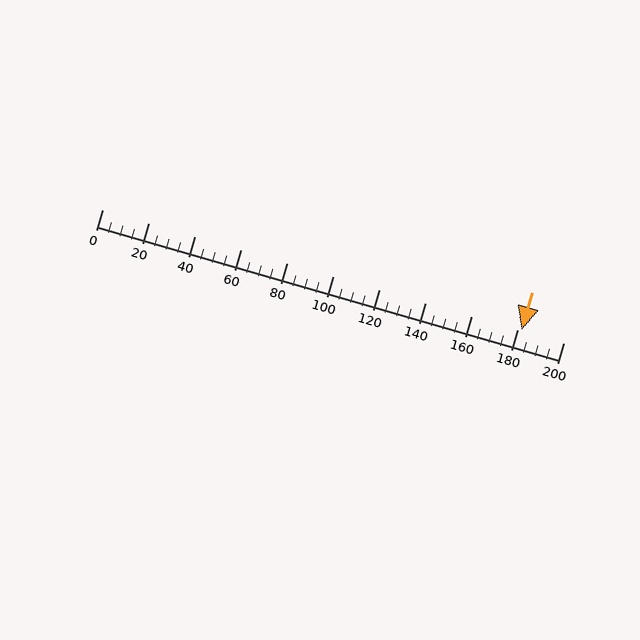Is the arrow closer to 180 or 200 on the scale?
The arrow is closer to 180.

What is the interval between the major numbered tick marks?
The major tick marks are spaced 20 units apart.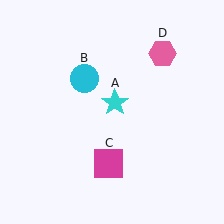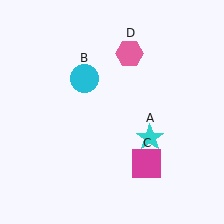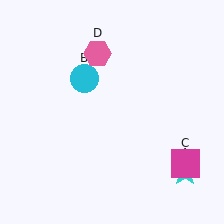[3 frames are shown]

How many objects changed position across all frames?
3 objects changed position: cyan star (object A), magenta square (object C), pink hexagon (object D).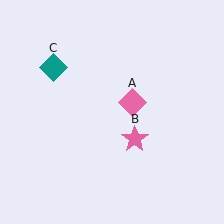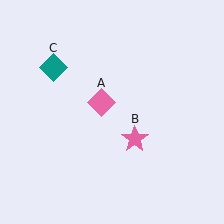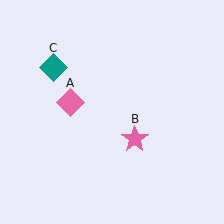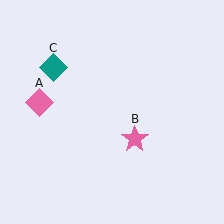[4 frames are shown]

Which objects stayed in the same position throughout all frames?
Pink star (object B) and teal diamond (object C) remained stationary.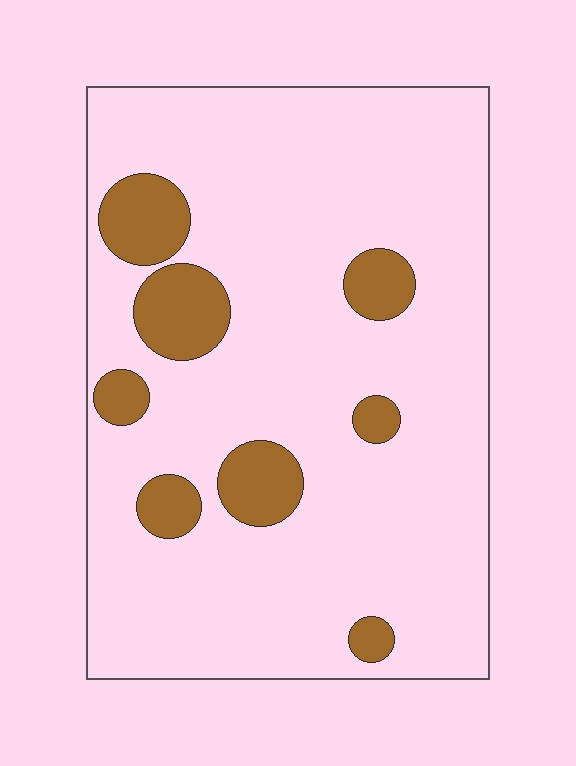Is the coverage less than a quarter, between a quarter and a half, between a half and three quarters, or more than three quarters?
Less than a quarter.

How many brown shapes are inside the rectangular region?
8.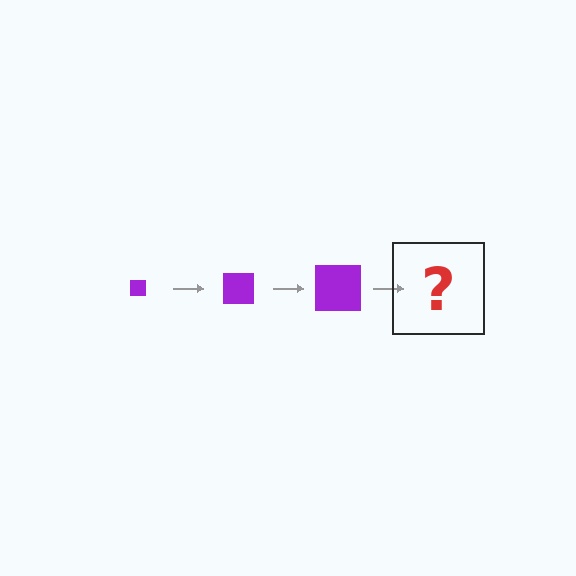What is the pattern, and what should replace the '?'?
The pattern is that the square gets progressively larger each step. The '?' should be a purple square, larger than the previous one.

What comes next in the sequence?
The next element should be a purple square, larger than the previous one.